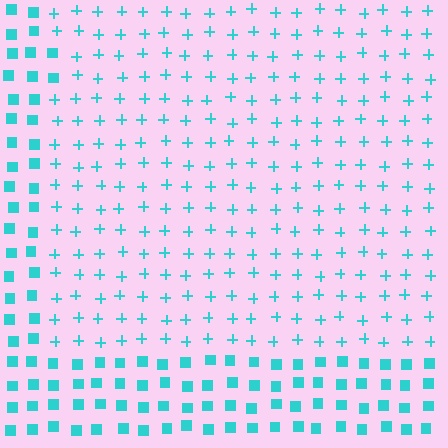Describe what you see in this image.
The image is filled with small cyan elements arranged in a uniform grid. A rectangle-shaped region contains plus signs, while the surrounding area contains squares. The boundary is defined purely by the change in element shape.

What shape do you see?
I see a rectangle.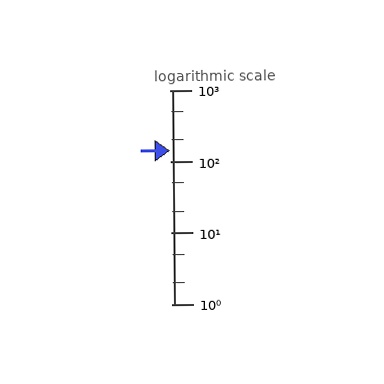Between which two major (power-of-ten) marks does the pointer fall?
The pointer is between 100 and 1000.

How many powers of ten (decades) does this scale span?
The scale spans 3 decades, from 1 to 1000.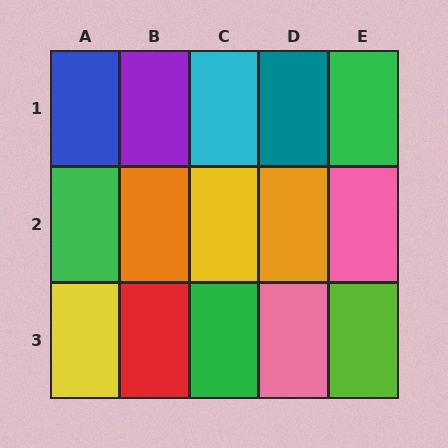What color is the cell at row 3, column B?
Red.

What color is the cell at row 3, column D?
Pink.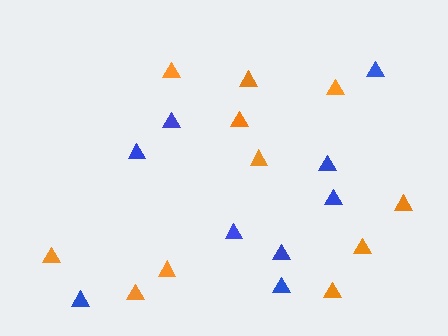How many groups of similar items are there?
There are 2 groups: one group of orange triangles (11) and one group of blue triangles (9).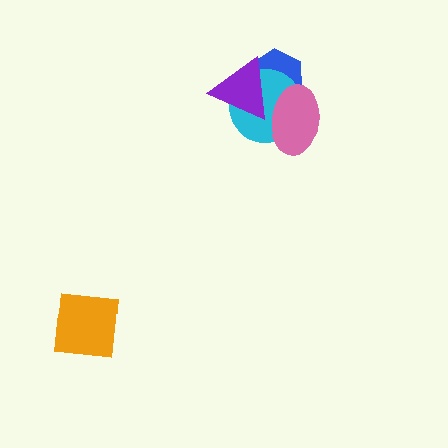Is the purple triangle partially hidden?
No, no other shape covers it.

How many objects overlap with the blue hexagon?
3 objects overlap with the blue hexagon.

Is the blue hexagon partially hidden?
Yes, it is partially covered by another shape.